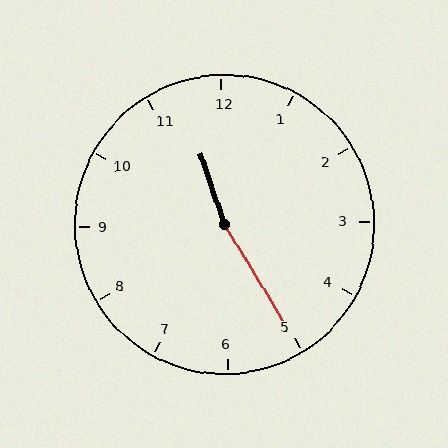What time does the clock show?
11:25.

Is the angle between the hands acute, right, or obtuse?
It is obtuse.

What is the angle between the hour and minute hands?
Approximately 168 degrees.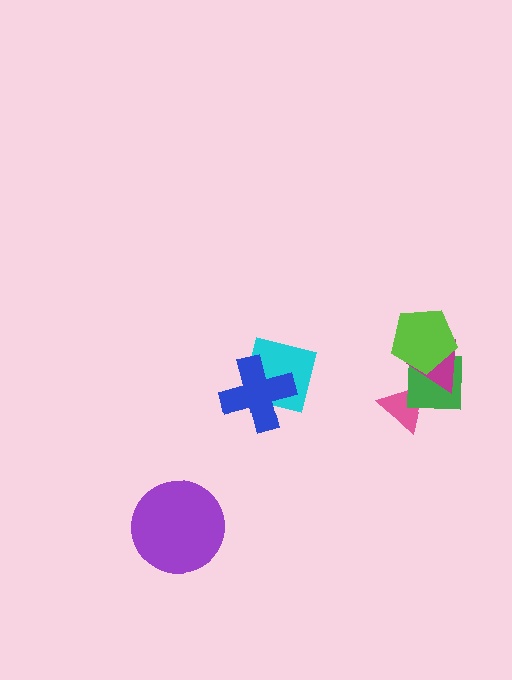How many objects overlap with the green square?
3 objects overlap with the green square.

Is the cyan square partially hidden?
Yes, it is partially covered by another shape.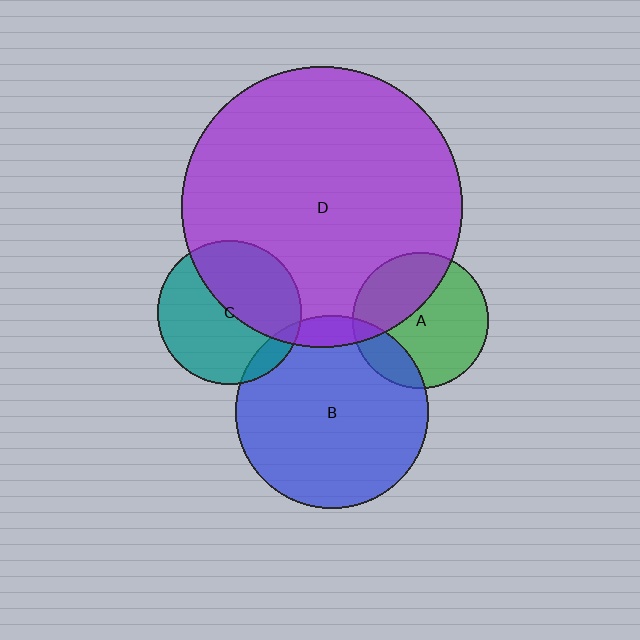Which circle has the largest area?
Circle D (purple).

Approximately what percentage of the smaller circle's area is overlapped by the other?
Approximately 10%.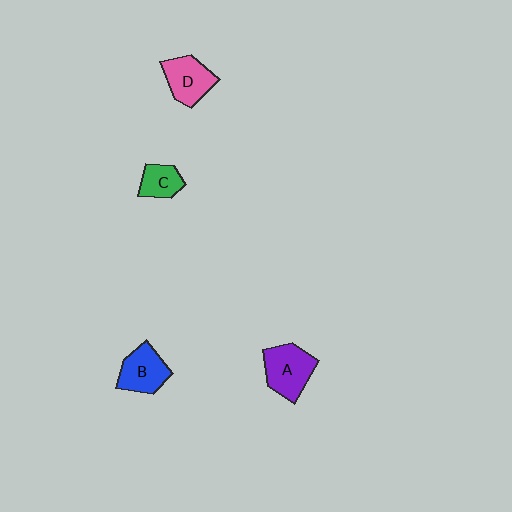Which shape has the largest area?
Shape A (purple).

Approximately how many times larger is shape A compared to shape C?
Approximately 1.8 times.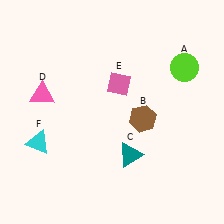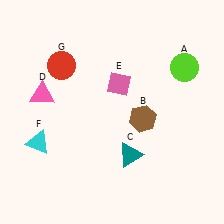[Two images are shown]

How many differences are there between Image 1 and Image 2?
There is 1 difference between the two images.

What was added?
A red circle (G) was added in Image 2.